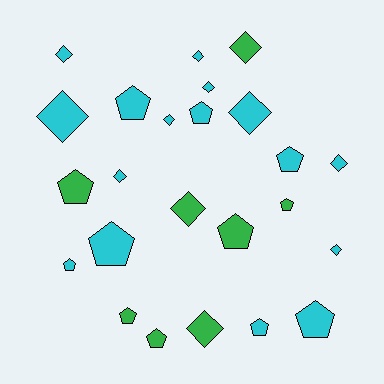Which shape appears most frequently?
Diamond, with 12 objects.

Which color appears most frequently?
Cyan, with 16 objects.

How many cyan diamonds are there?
There are 9 cyan diamonds.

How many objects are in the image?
There are 24 objects.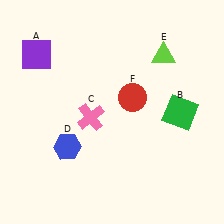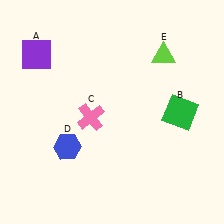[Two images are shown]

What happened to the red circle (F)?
The red circle (F) was removed in Image 2. It was in the top-right area of Image 1.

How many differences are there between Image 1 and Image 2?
There is 1 difference between the two images.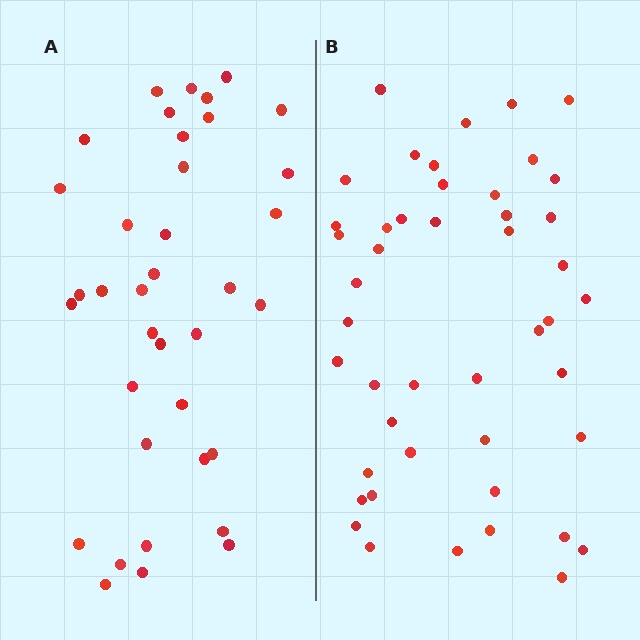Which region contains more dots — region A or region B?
Region B (the right region) has more dots.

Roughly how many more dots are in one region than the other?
Region B has roughly 8 or so more dots than region A.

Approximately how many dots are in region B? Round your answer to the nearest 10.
About 50 dots. (The exact count is 46, which rounds to 50.)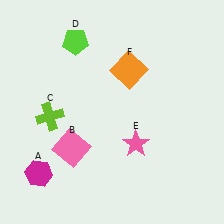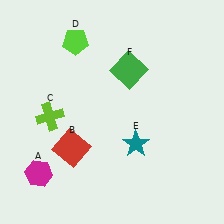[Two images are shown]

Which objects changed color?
B changed from pink to red. E changed from pink to teal. F changed from orange to green.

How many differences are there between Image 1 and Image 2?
There are 3 differences between the two images.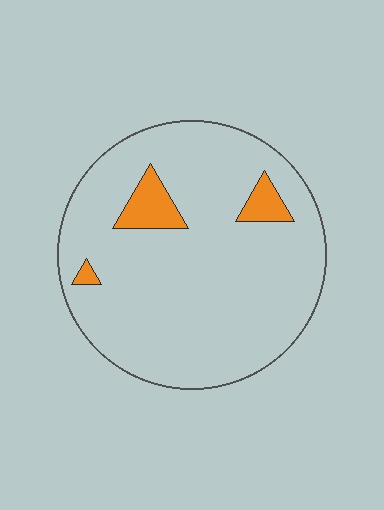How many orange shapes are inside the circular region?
3.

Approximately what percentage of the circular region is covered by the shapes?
Approximately 10%.